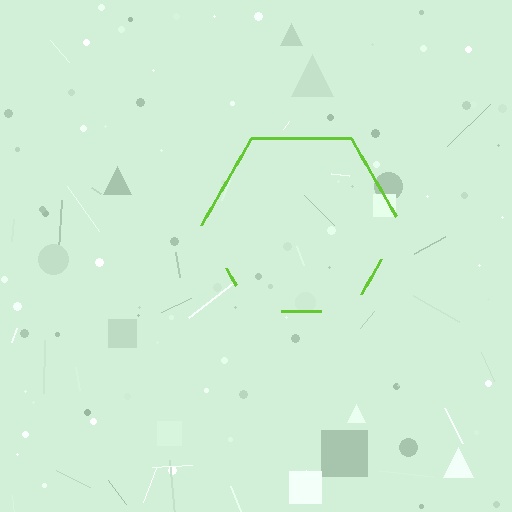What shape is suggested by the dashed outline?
The dashed outline suggests a hexagon.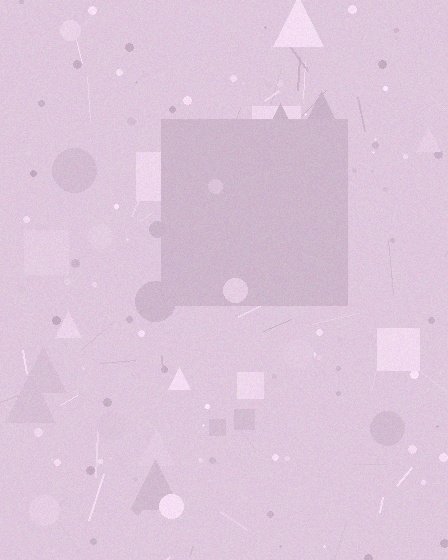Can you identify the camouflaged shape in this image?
The camouflaged shape is a square.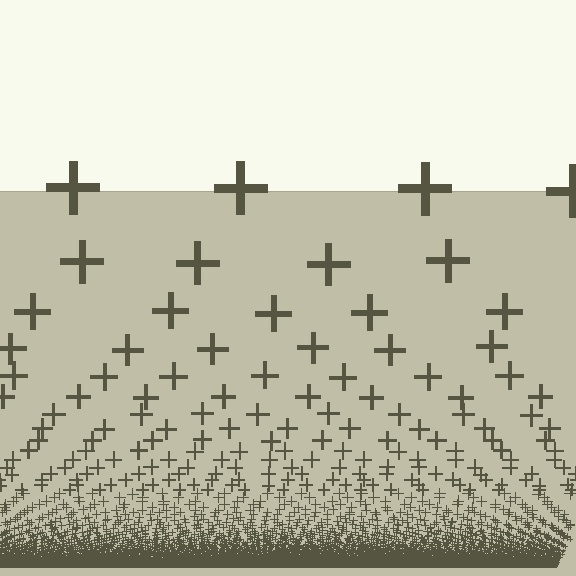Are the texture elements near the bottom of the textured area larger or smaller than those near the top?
Smaller. The gradient is inverted — elements near the bottom are smaller and denser.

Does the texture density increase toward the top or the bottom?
Density increases toward the bottom.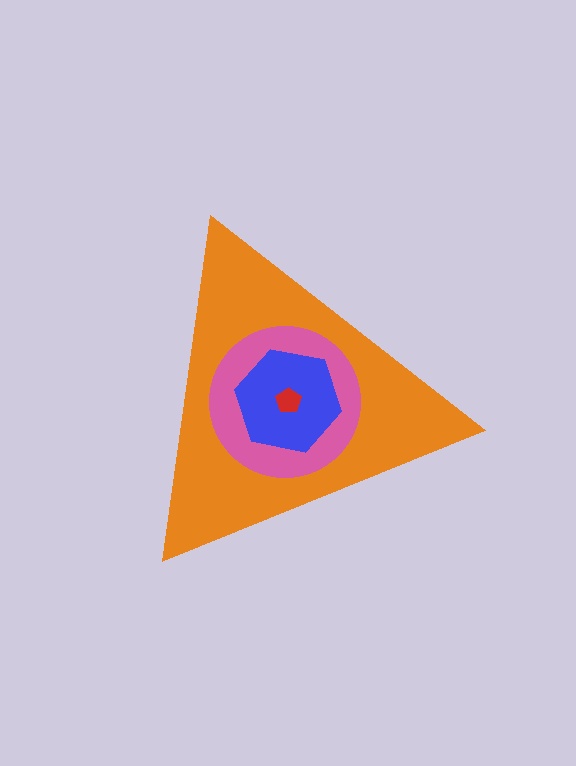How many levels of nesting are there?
4.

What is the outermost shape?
The orange triangle.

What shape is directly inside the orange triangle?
The pink circle.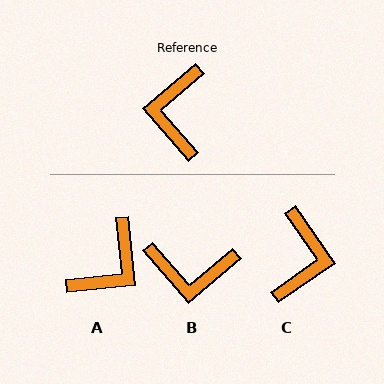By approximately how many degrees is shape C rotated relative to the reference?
Approximately 174 degrees counter-clockwise.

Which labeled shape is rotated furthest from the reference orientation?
C, about 174 degrees away.